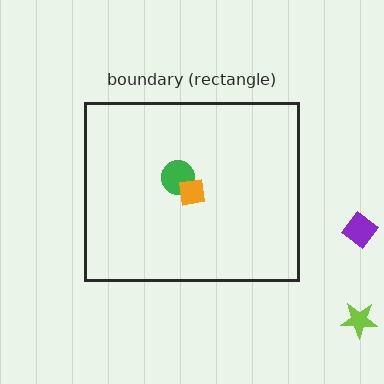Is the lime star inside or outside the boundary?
Outside.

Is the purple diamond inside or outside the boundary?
Outside.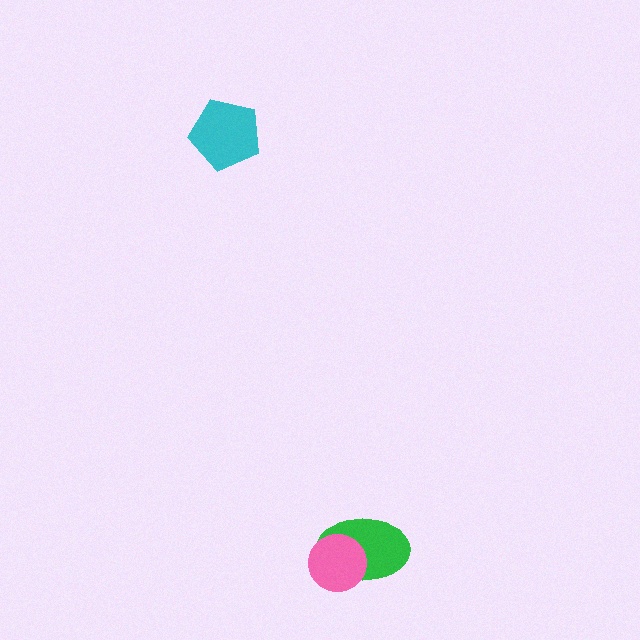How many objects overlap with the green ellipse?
1 object overlaps with the green ellipse.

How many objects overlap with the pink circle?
1 object overlaps with the pink circle.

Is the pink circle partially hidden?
No, no other shape covers it.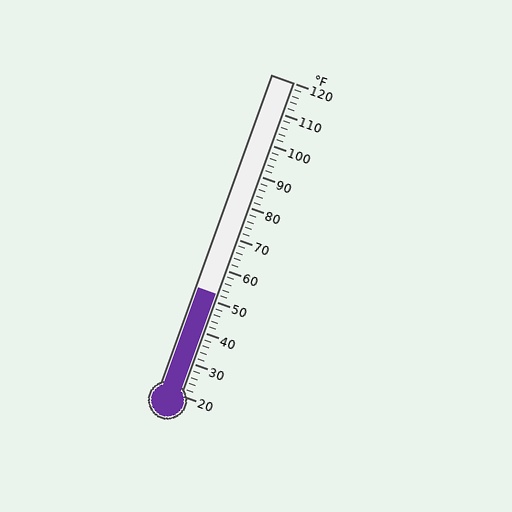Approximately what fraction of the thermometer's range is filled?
The thermometer is filled to approximately 30% of its range.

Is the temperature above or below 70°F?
The temperature is below 70°F.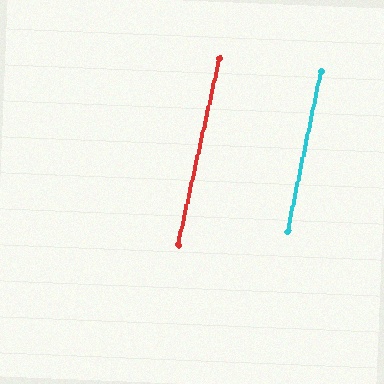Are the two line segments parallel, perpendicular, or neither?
Parallel — their directions differ by only 0.8°.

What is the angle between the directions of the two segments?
Approximately 1 degree.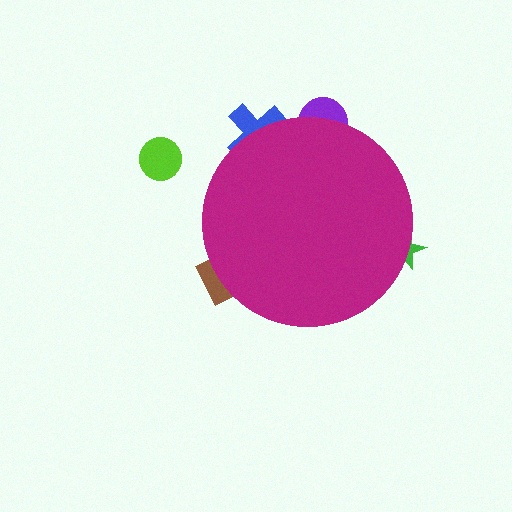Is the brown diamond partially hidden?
Yes, the brown diamond is partially hidden behind the magenta circle.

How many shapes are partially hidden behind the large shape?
4 shapes are partially hidden.